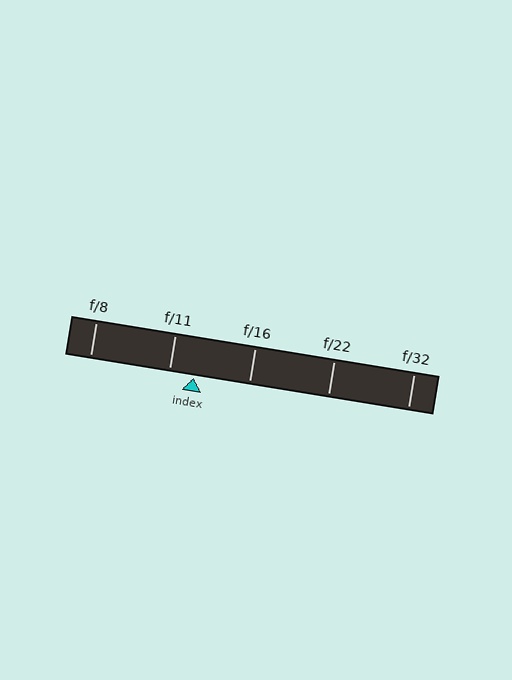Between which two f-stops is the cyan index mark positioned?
The index mark is between f/11 and f/16.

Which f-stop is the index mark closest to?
The index mark is closest to f/11.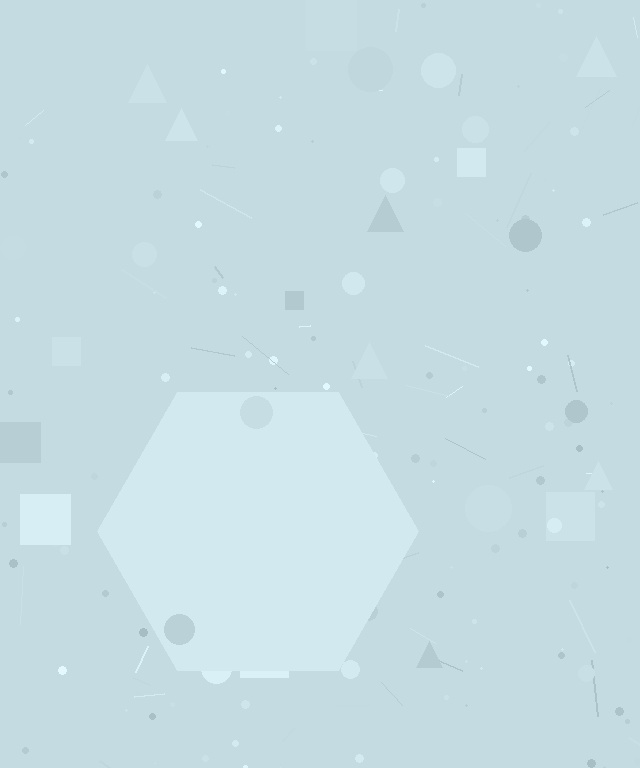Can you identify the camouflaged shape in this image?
The camouflaged shape is a hexagon.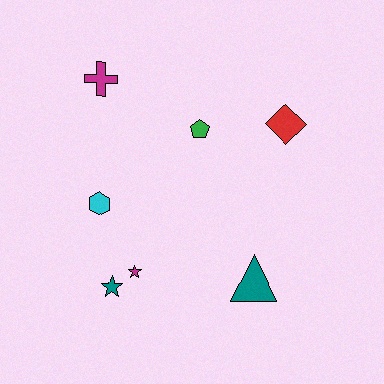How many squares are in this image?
There are no squares.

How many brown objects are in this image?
There are no brown objects.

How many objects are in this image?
There are 7 objects.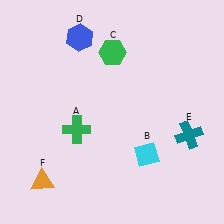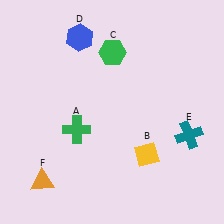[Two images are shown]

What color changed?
The diamond (B) changed from cyan in Image 1 to yellow in Image 2.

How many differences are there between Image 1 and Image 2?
There is 1 difference between the two images.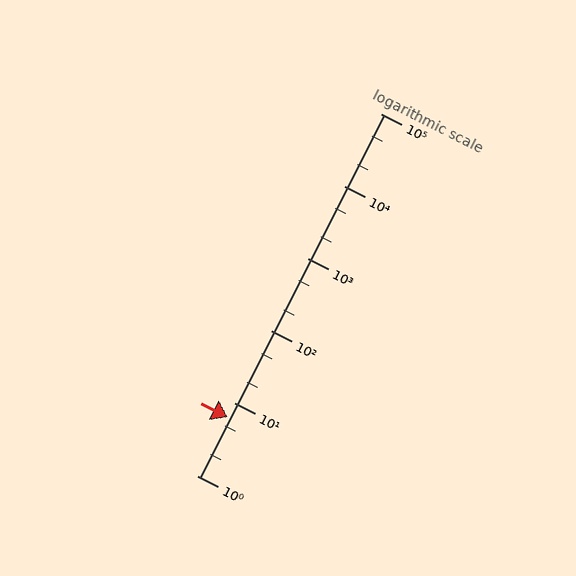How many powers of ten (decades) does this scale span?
The scale spans 5 decades, from 1 to 100000.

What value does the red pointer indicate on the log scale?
The pointer indicates approximately 6.4.